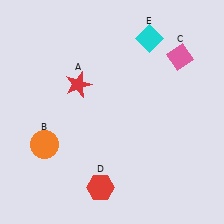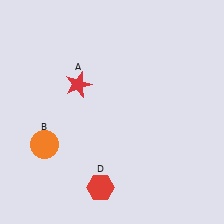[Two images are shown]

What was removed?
The pink diamond (C), the cyan diamond (E) were removed in Image 2.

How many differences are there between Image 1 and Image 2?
There are 2 differences between the two images.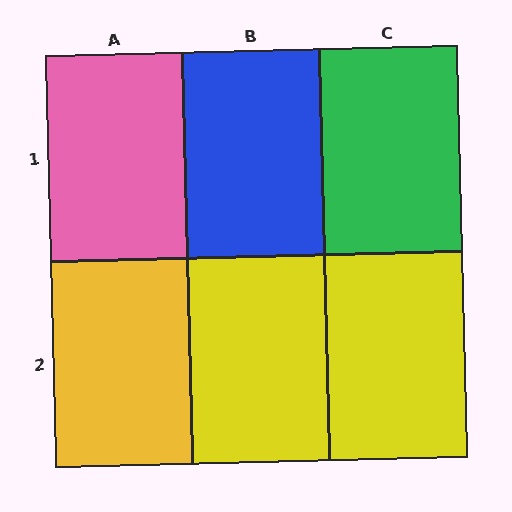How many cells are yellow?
3 cells are yellow.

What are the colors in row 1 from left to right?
Pink, blue, green.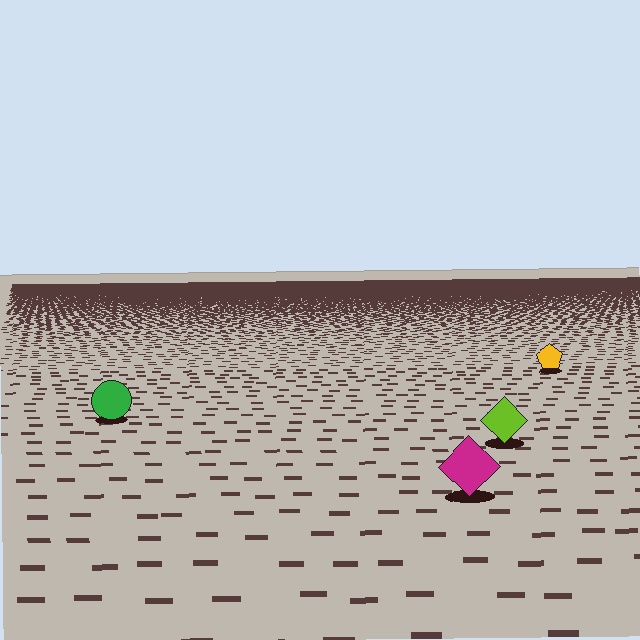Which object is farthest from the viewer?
The yellow pentagon is farthest from the viewer. It appears smaller and the ground texture around it is denser.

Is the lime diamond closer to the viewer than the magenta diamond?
No. The magenta diamond is closer — you can tell from the texture gradient: the ground texture is coarser near it.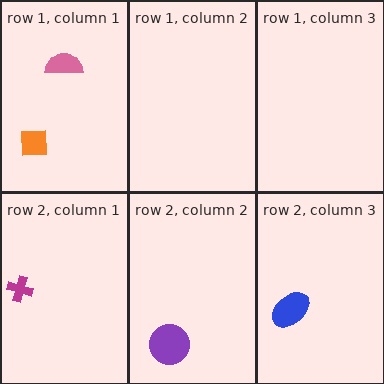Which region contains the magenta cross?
The row 2, column 1 region.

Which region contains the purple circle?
The row 2, column 2 region.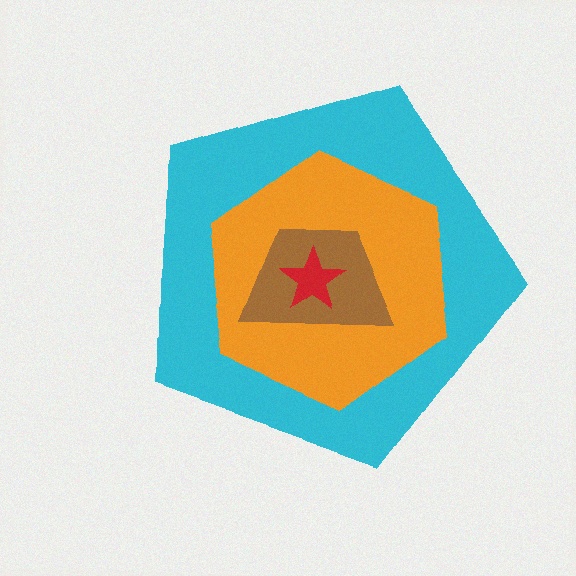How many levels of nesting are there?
4.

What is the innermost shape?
The red star.